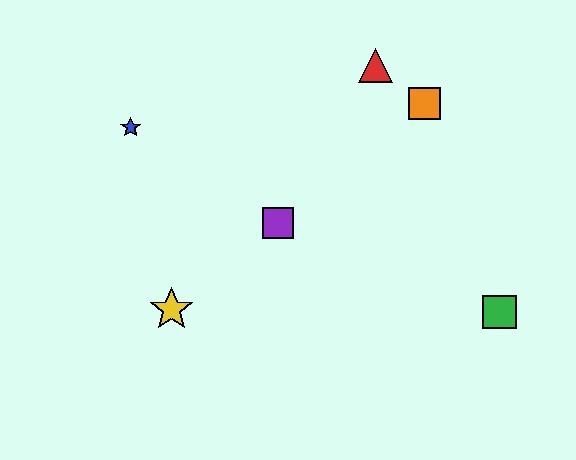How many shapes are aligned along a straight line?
3 shapes (the yellow star, the purple square, the orange square) are aligned along a straight line.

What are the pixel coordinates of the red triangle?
The red triangle is at (376, 66).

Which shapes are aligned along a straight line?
The yellow star, the purple square, the orange square are aligned along a straight line.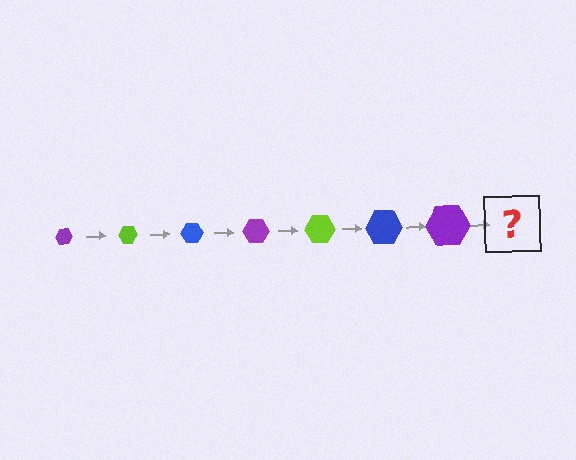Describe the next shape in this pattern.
It should be a lime hexagon, larger than the previous one.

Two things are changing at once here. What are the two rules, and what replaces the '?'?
The two rules are that the hexagon grows larger each step and the color cycles through purple, lime, and blue. The '?' should be a lime hexagon, larger than the previous one.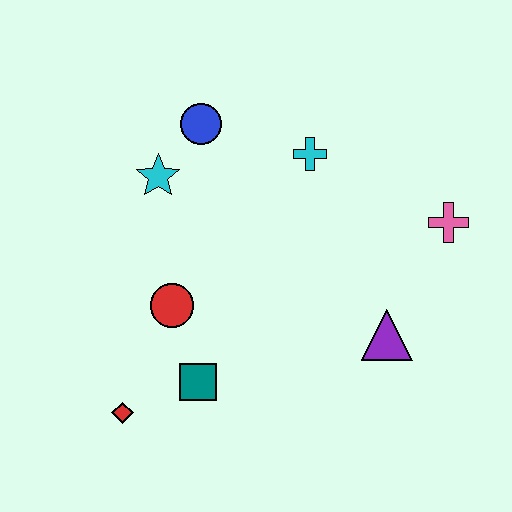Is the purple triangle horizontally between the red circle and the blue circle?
No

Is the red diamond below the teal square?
Yes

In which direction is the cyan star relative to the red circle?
The cyan star is above the red circle.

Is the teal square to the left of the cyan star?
No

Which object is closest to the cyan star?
The blue circle is closest to the cyan star.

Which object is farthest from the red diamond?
The pink cross is farthest from the red diamond.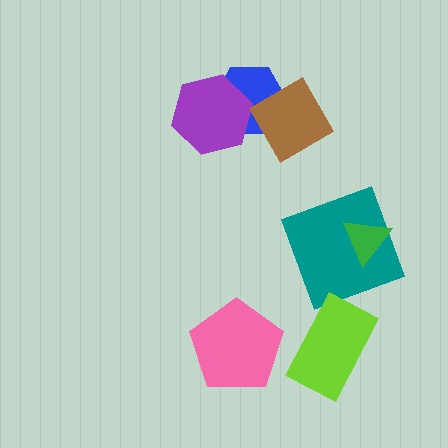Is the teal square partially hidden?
Yes, it is partially covered by another shape.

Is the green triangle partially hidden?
No, no other shape covers it.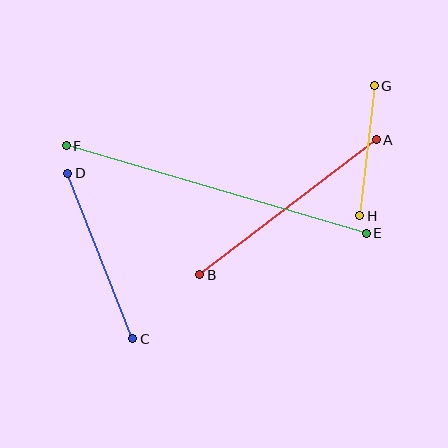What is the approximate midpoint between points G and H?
The midpoint is at approximately (367, 151) pixels.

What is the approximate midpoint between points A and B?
The midpoint is at approximately (288, 207) pixels.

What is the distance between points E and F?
The distance is approximately 313 pixels.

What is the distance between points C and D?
The distance is approximately 178 pixels.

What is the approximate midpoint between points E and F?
The midpoint is at approximately (216, 190) pixels.